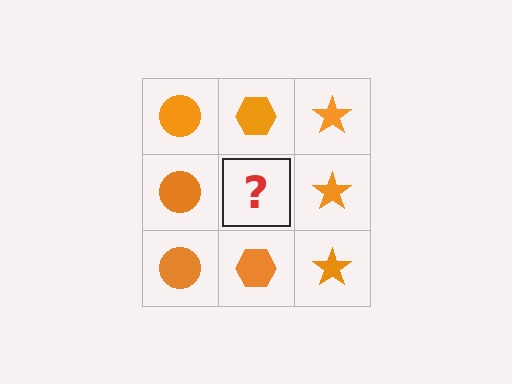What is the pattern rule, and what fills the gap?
The rule is that each column has a consistent shape. The gap should be filled with an orange hexagon.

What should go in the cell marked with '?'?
The missing cell should contain an orange hexagon.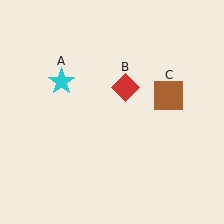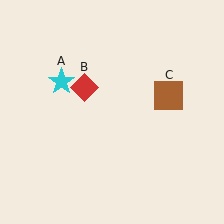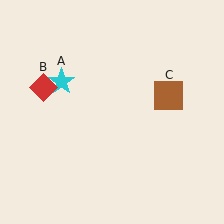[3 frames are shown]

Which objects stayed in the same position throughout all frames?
Cyan star (object A) and brown square (object C) remained stationary.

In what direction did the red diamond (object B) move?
The red diamond (object B) moved left.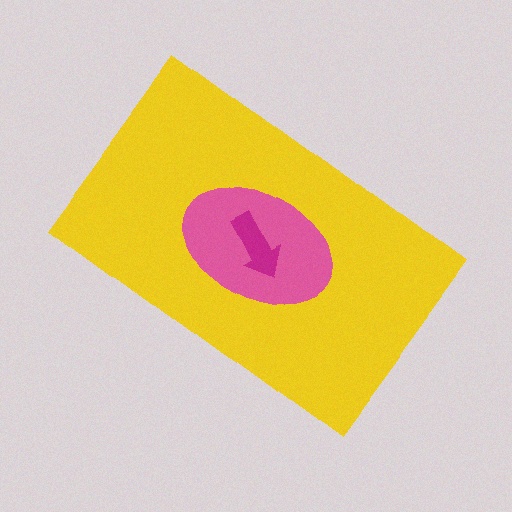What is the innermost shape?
The magenta arrow.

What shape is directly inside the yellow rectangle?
The pink ellipse.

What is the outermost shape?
The yellow rectangle.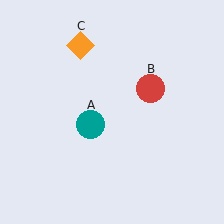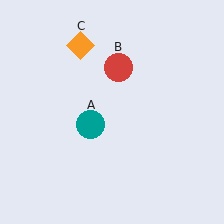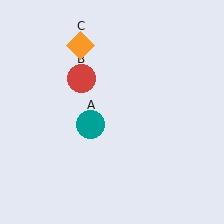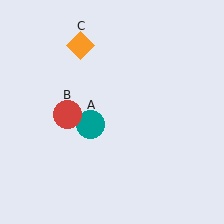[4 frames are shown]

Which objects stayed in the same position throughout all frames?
Teal circle (object A) and orange diamond (object C) remained stationary.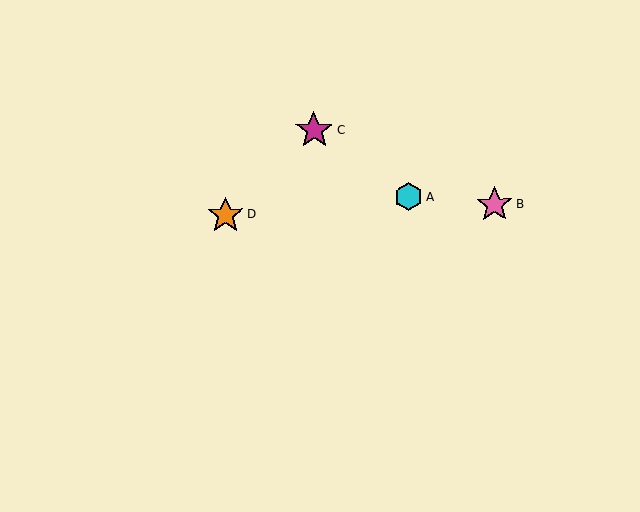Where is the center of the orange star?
The center of the orange star is at (226, 215).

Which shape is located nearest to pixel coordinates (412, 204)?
The cyan hexagon (labeled A) at (409, 197) is nearest to that location.